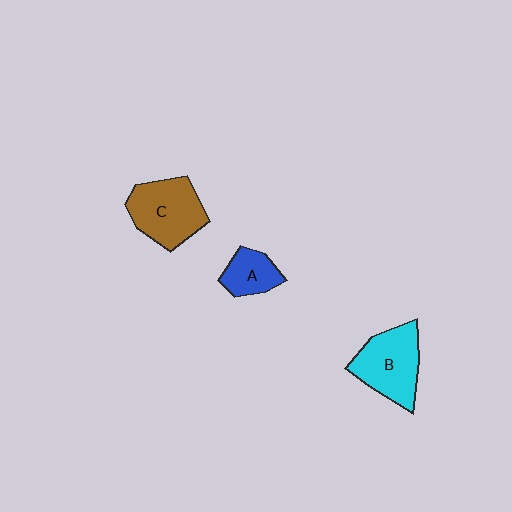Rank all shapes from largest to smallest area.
From largest to smallest: C (brown), B (cyan), A (blue).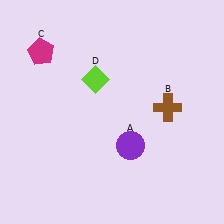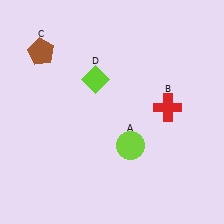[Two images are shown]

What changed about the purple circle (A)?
In Image 1, A is purple. In Image 2, it changed to lime.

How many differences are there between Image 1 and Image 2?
There are 3 differences between the two images.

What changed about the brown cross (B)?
In Image 1, B is brown. In Image 2, it changed to red.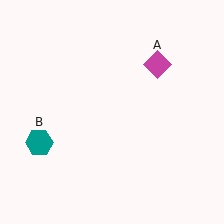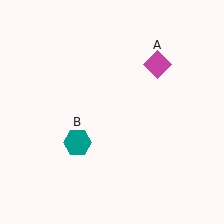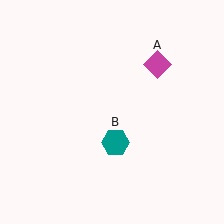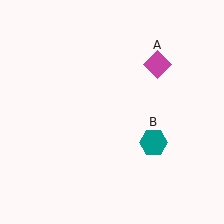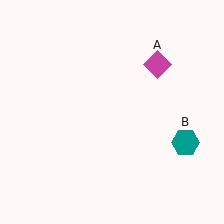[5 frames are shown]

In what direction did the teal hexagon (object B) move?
The teal hexagon (object B) moved right.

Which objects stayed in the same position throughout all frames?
Magenta diamond (object A) remained stationary.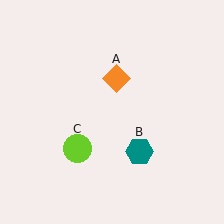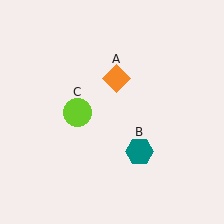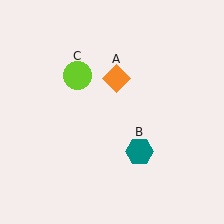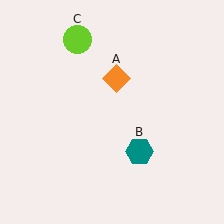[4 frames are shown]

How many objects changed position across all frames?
1 object changed position: lime circle (object C).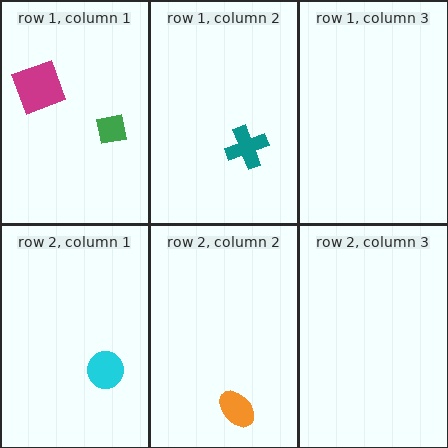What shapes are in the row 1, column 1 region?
The green square, the magenta square.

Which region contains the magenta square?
The row 1, column 1 region.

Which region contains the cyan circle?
The row 2, column 1 region.